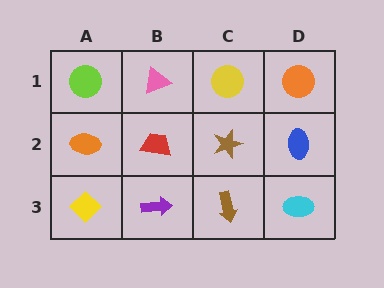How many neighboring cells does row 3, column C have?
3.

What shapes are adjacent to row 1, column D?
A blue ellipse (row 2, column D), a yellow circle (row 1, column C).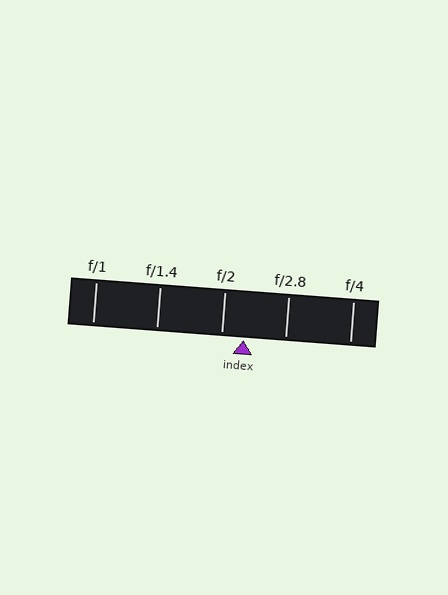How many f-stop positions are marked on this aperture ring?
There are 5 f-stop positions marked.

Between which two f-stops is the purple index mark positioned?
The index mark is between f/2 and f/2.8.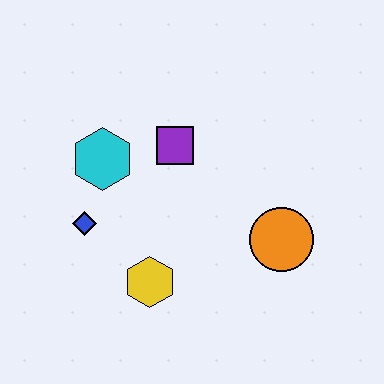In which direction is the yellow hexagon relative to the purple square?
The yellow hexagon is below the purple square.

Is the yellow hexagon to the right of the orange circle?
No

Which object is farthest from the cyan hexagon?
The orange circle is farthest from the cyan hexagon.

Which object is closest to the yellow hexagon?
The blue diamond is closest to the yellow hexagon.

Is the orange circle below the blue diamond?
Yes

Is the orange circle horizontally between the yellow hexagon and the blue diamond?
No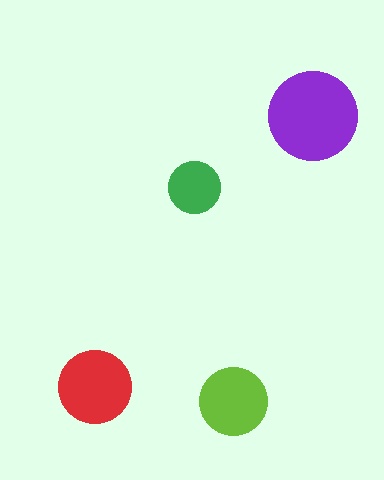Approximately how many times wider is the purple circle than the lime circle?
About 1.5 times wider.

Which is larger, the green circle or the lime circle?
The lime one.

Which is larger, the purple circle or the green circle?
The purple one.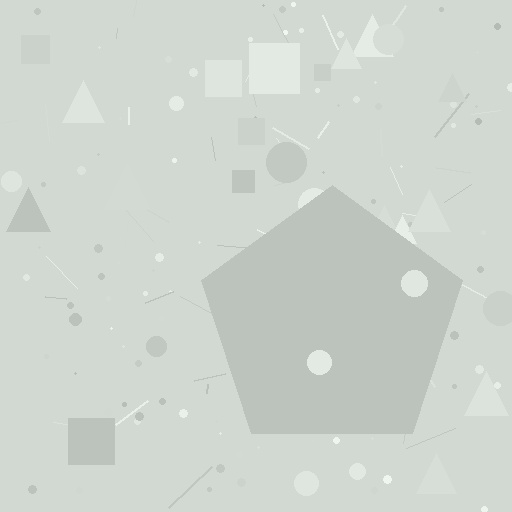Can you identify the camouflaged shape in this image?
The camouflaged shape is a pentagon.